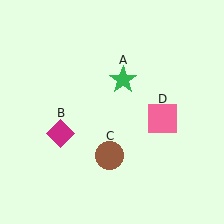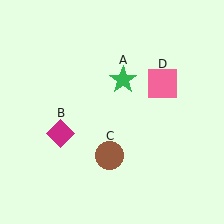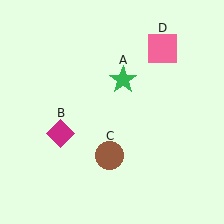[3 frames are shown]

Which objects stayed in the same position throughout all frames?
Green star (object A) and magenta diamond (object B) and brown circle (object C) remained stationary.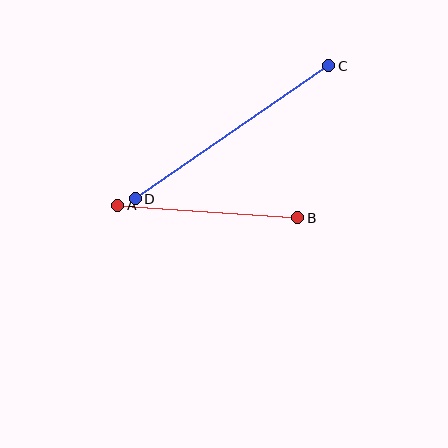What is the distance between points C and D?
The distance is approximately 235 pixels.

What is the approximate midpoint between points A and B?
The midpoint is at approximately (208, 211) pixels.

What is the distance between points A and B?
The distance is approximately 181 pixels.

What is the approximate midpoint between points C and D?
The midpoint is at approximately (232, 132) pixels.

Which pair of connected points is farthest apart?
Points C and D are farthest apart.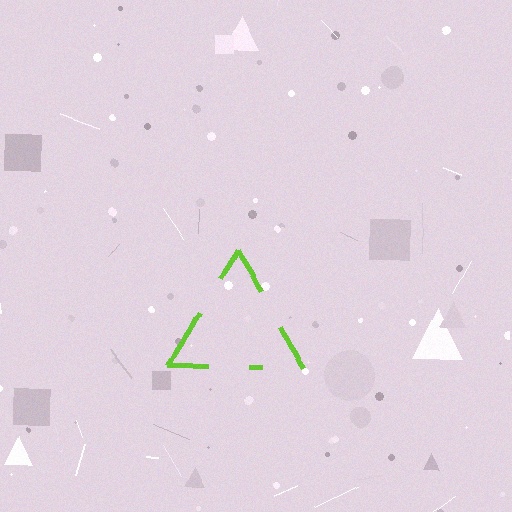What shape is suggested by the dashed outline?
The dashed outline suggests a triangle.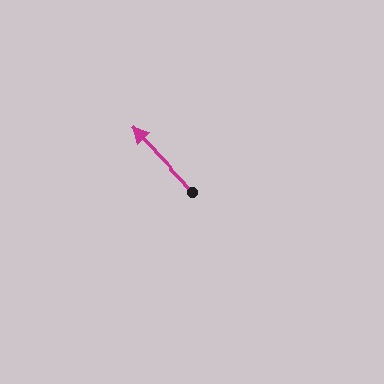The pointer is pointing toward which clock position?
Roughly 11 o'clock.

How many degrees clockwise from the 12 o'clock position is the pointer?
Approximately 317 degrees.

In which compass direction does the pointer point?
Northwest.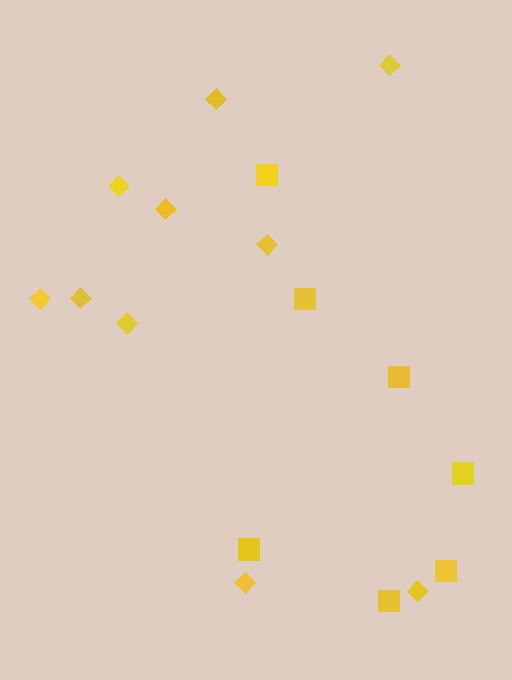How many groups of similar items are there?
There are 2 groups: one group of diamonds (10) and one group of squares (7).